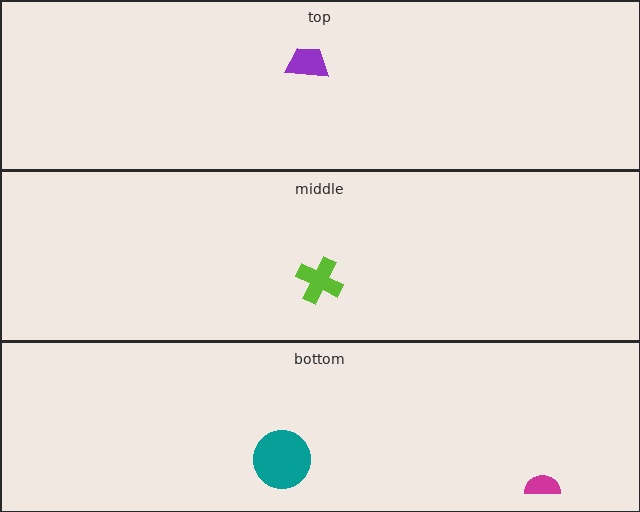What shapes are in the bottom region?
The teal circle, the magenta semicircle.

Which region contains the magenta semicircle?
The bottom region.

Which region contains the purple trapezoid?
The top region.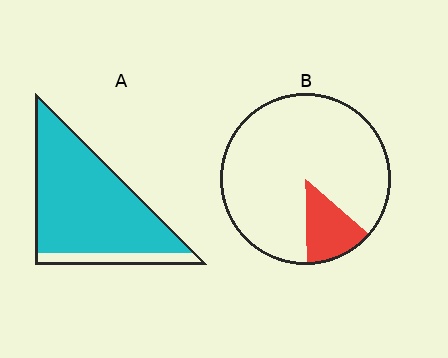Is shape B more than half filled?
No.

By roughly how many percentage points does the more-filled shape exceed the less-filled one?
By roughly 75 percentage points (A over B).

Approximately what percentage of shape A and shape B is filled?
A is approximately 85% and B is approximately 15%.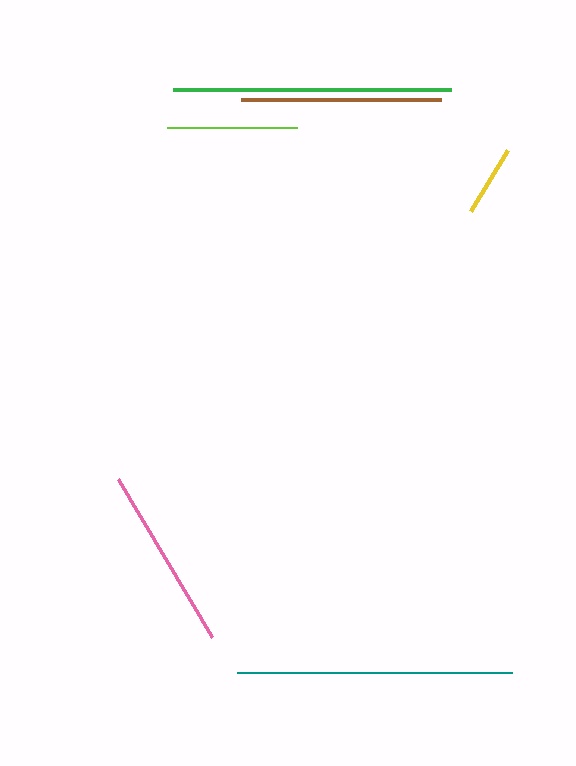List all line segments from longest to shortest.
From longest to shortest: green, teal, brown, pink, lime, yellow.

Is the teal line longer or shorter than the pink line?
The teal line is longer than the pink line.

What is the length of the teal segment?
The teal segment is approximately 275 pixels long.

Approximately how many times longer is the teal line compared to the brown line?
The teal line is approximately 1.4 times the length of the brown line.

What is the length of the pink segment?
The pink segment is approximately 184 pixels long.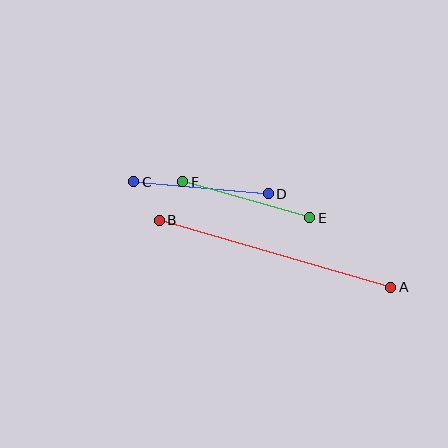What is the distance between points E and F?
The distance is approximately 132 pixels.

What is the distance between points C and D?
The distance is approximately 135 pixels.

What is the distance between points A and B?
The distance is approximately 241 pixels.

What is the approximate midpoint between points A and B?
The midpoint is at approximately (275, 254) pixels.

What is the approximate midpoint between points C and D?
The midpoint is at approximately (201, 188) pixels.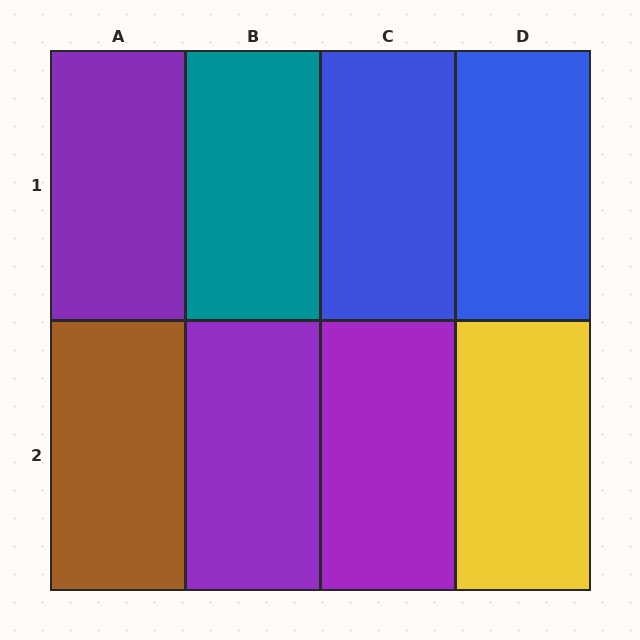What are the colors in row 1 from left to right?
Purple, teal, blue, blue.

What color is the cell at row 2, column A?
Brown.